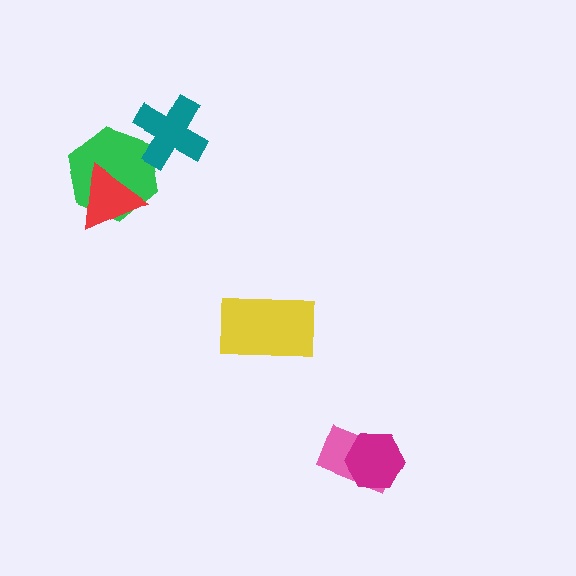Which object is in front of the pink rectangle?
The magenta hexagon is in front of the pink rectangle.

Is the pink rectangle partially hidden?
Yes, it is partially covered by another shape.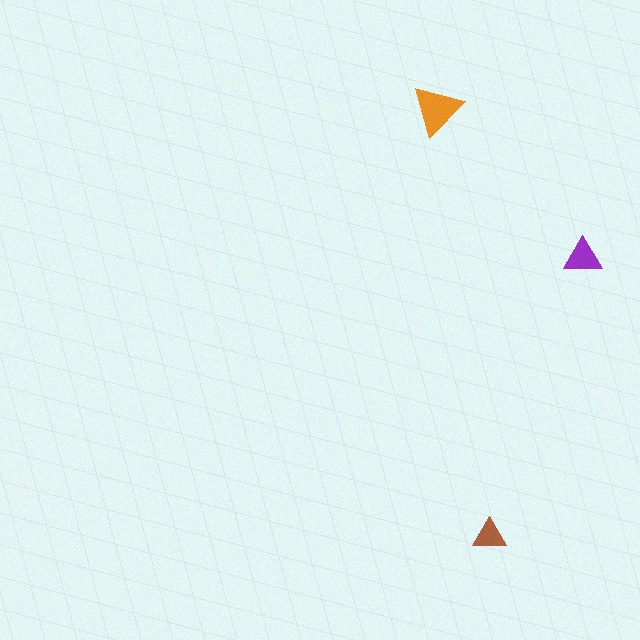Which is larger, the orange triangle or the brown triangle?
The orange one.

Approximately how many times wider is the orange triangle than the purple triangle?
About 1.5 times wider.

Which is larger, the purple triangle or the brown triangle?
The purple one.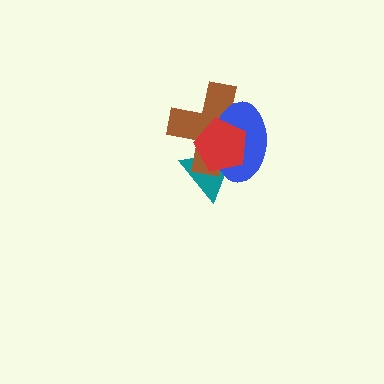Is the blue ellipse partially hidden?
Yes, it is partially covered by another shape.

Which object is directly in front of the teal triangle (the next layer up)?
The brown cross is directly in front of the teal triangle.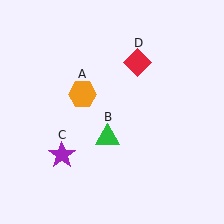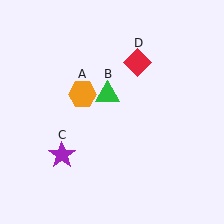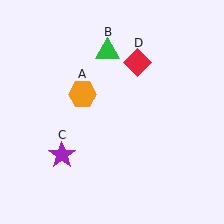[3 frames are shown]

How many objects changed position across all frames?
1 object changed position: green triangle (object B).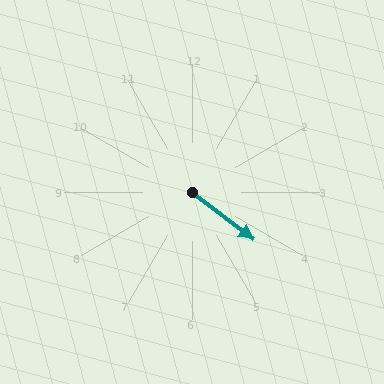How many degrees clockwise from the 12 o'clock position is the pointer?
Approximately 127 degrees.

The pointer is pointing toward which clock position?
Roughly 4 o'clock.